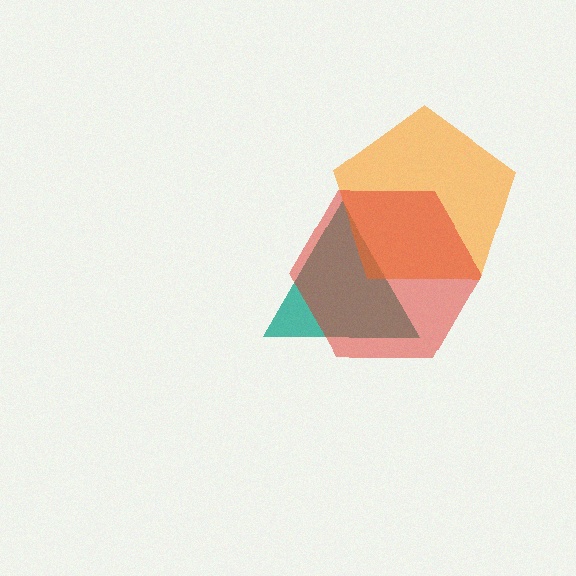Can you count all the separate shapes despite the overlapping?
Yes, there are 3 separate shapes.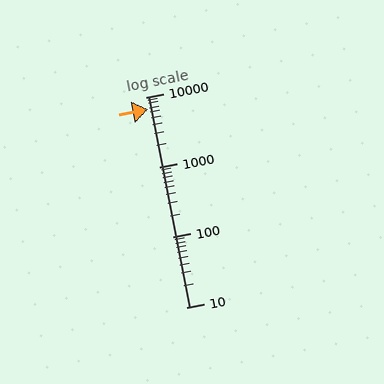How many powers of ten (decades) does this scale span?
The scale spans 3 decades, from 10 to 10000.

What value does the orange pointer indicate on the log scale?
The pointer indicates approximately 6600.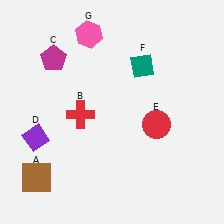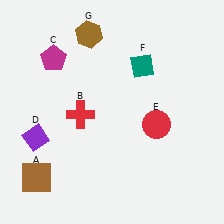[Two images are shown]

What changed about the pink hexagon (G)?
In Image 1, G is pink. In Image 2, it changed to brown.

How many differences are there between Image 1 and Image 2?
There is 1 difference between the two images.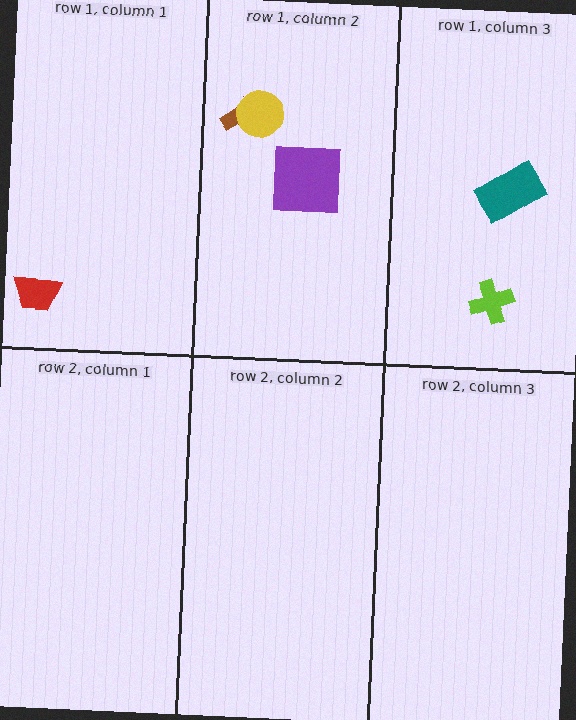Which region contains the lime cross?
The row 1, column 3 region.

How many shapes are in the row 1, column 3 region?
2.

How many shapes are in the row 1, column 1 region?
1.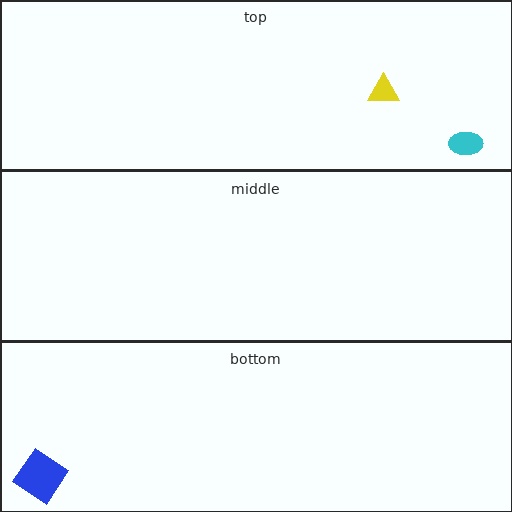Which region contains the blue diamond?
The bottom region.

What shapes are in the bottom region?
The blue diamond.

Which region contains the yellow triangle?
The top region.